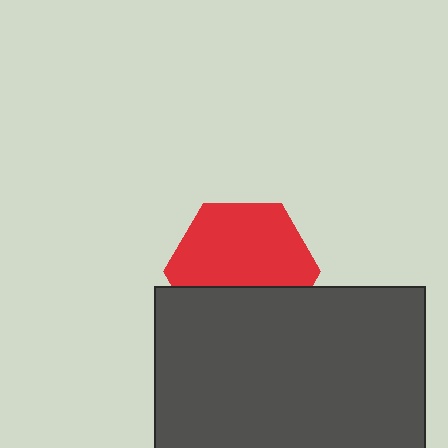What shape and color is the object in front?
The object in front is a dark gray rectangle.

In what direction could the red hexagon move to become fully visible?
The red hexagon could move up. That would shift it out from behind the dark gray rectangle entirely.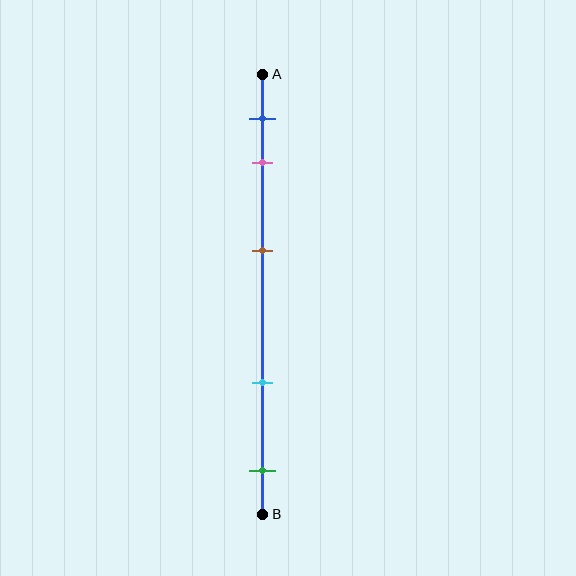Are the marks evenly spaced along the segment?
No, the marks are not evenly spaced.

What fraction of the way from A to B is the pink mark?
The pink mark is approximately 20% (0.2) of the way from A to B.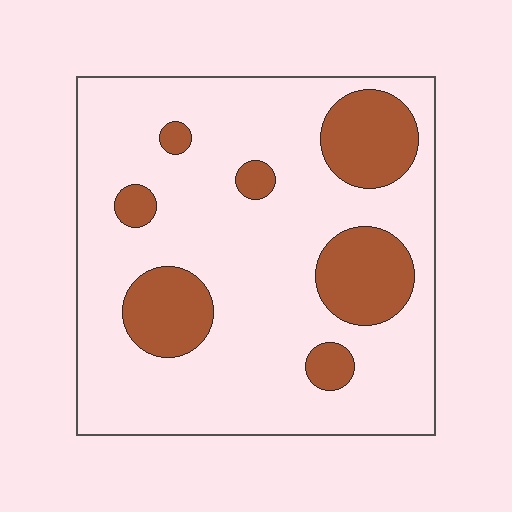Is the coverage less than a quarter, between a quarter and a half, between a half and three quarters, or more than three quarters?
Less than a quarter.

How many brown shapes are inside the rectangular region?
7.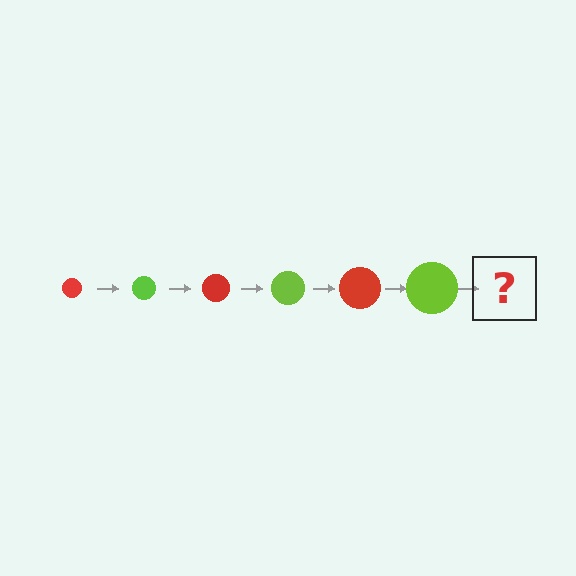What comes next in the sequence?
The next element should be a red circle, larger than the previous one.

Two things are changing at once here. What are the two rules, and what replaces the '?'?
The two rules are that the circle grows larger each step and the color cycles through red and lime. The '?' should be a red circle, larger than the previous one.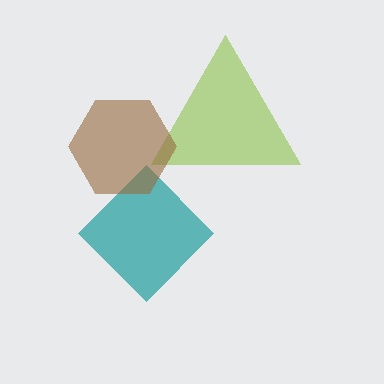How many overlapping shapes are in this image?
There are 3 overlapping shapes in the image.